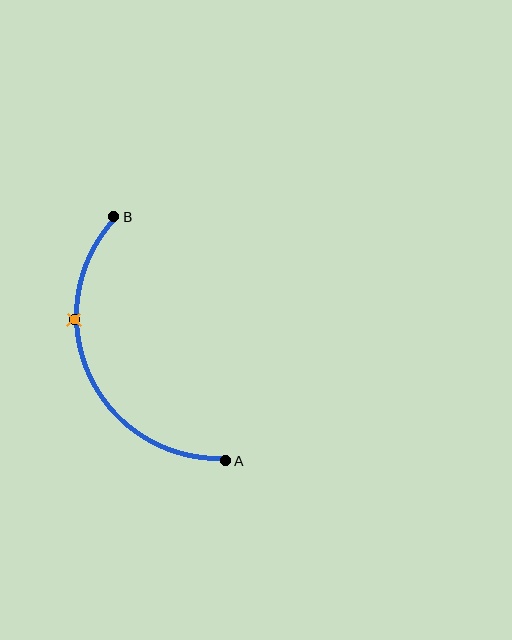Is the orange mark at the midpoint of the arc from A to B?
No. The orange mark lies on the arc but is closer to endpoint B. The arc midpoint would be at the point on the curve equidistant along the arc from both A and B.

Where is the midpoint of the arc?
The arc midpoint is the point on the curve farthest from the straight line joining A and B. It sits to the left of that line.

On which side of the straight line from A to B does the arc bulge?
The arc bulges to the left of the straight line connecting A and B.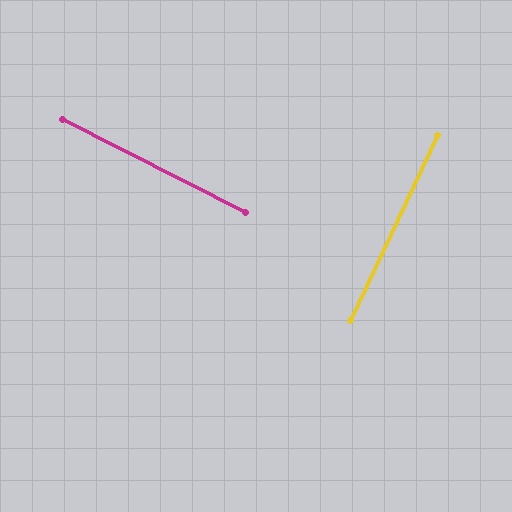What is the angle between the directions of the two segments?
Approximately 88 degrees.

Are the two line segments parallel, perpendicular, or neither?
Perpendicular — they meet at approximately 88°.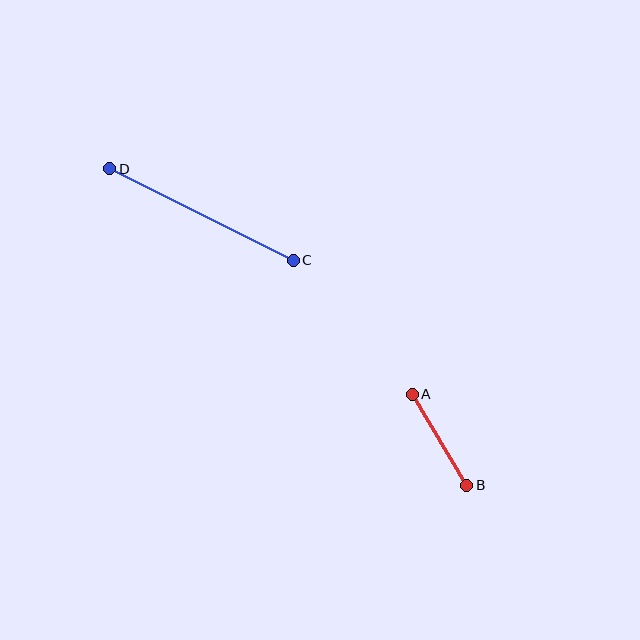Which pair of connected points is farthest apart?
Points C and D are farthest apart.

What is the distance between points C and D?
The distance is approximately 205 pixels.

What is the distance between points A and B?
The distance is approximately 106 pixels.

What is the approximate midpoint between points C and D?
The midpoint is at approximately (202, 215) pixels.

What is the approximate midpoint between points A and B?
The midpoint is at approximately (439, 440) pixels.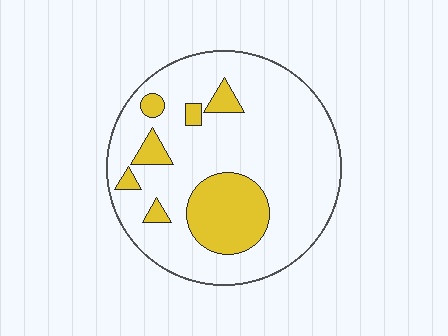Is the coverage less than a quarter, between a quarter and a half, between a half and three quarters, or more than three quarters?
Less than a quarter.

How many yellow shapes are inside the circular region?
7.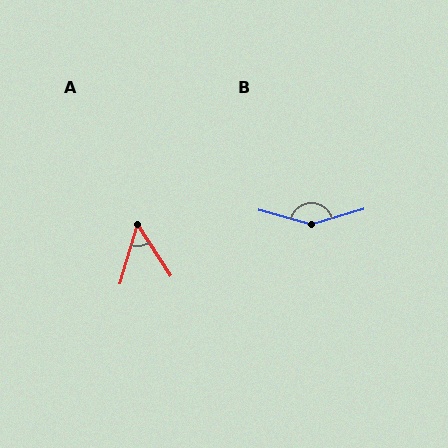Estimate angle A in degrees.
Approximately 49 degrees.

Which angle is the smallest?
A, at approximately 49 degrees.